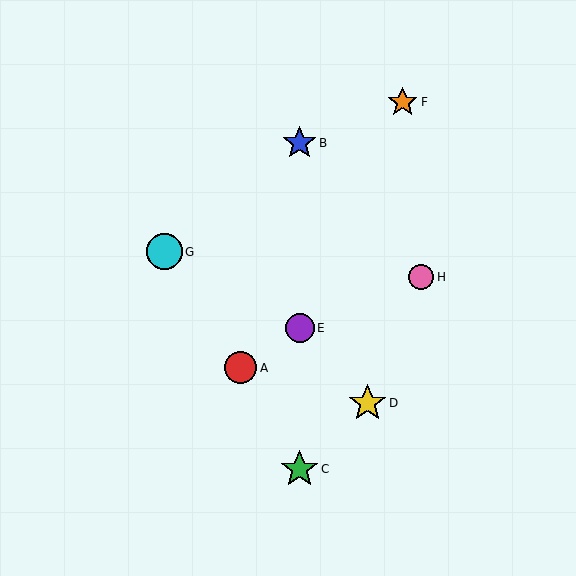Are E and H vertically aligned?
No, E is at x≈300 and H is at x≈421.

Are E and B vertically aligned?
Yes, both are at x≈300.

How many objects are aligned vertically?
3 objects (B, C, E) are aligned vertically.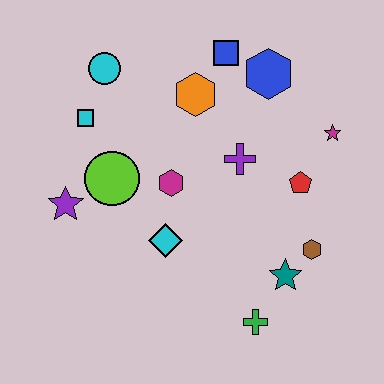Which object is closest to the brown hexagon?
The teal star is closest to the brown hexagon.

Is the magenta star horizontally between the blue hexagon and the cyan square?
No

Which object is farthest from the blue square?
The green cross is farthest from the blue square.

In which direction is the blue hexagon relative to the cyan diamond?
The blue hexagon is above the cyan diamond.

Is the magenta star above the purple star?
Yes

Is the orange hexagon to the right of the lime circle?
Yes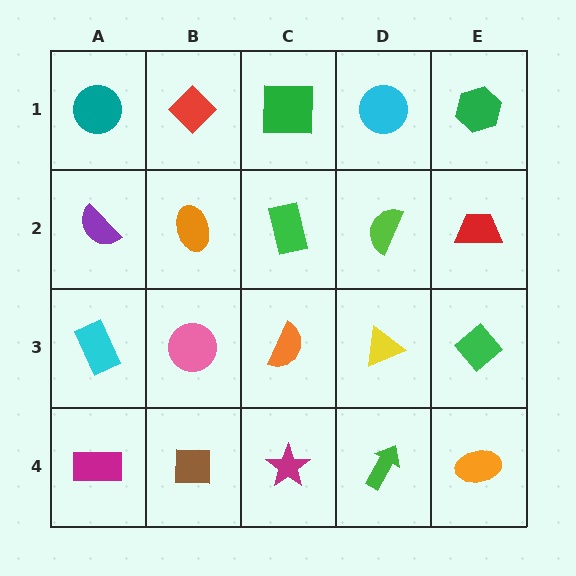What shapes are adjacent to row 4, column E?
A green diamond (row 3, column E), a green arrow (row 4, column D).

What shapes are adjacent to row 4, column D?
A yellow triangle (row 3, column D), a magenta star (row 4, column C), an orange ellipse (row 4, column E).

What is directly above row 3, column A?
A purple semicircle.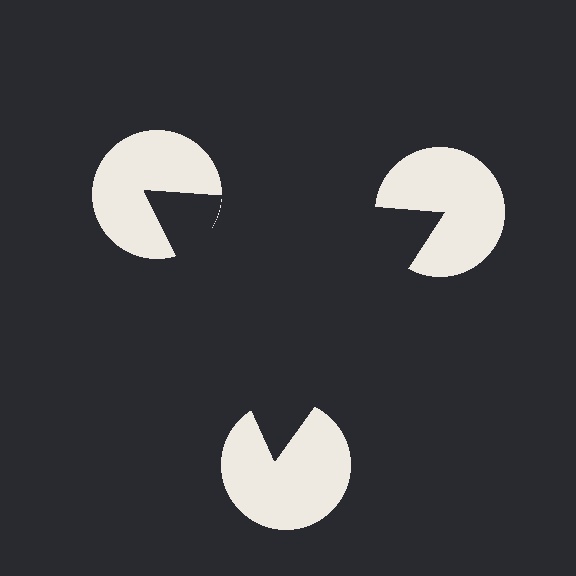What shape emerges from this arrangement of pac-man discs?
An illusory triangle — its edges are inferred from the aligned wedge cuts in the pac-man discs, not physically drawn.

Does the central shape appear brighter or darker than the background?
It typically appears slightly darker than the background, even though no actual brightness change is drawn.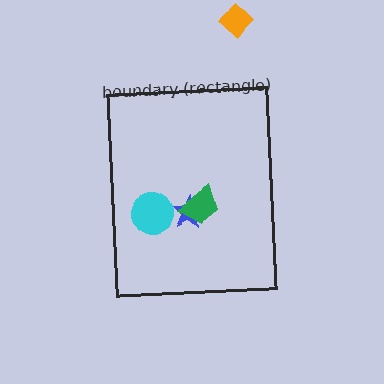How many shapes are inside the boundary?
3 inside, 1 outside.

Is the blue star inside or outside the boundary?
Inside.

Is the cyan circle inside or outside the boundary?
Inside.